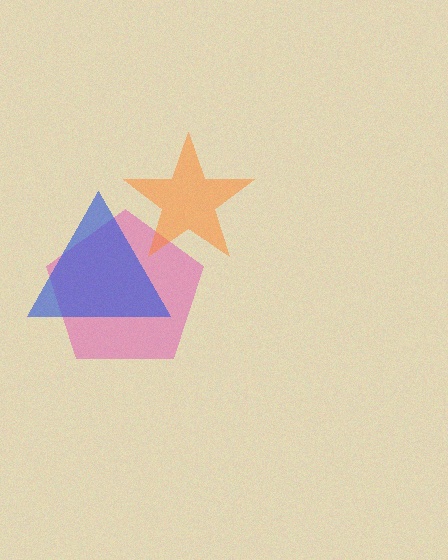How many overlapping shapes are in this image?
There are 3 overlapping shapes in the image.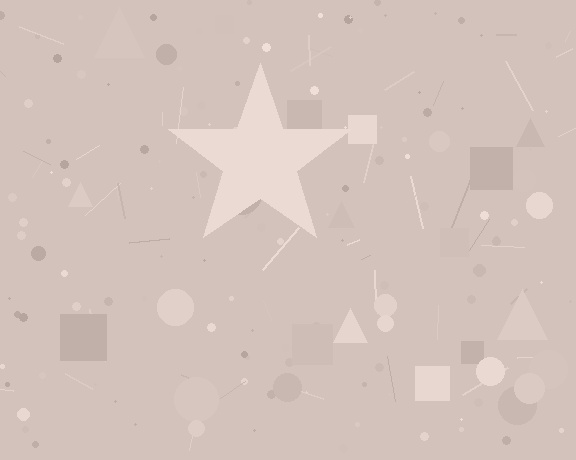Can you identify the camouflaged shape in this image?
The camouflaged shape is a star.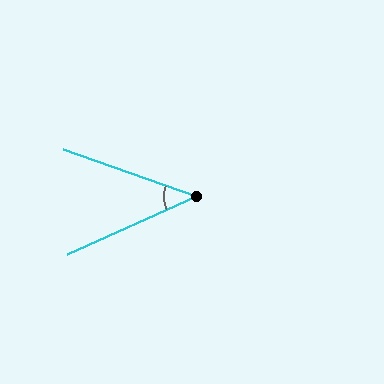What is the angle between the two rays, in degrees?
Approximately 44 degrees.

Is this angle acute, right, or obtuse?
It is acute.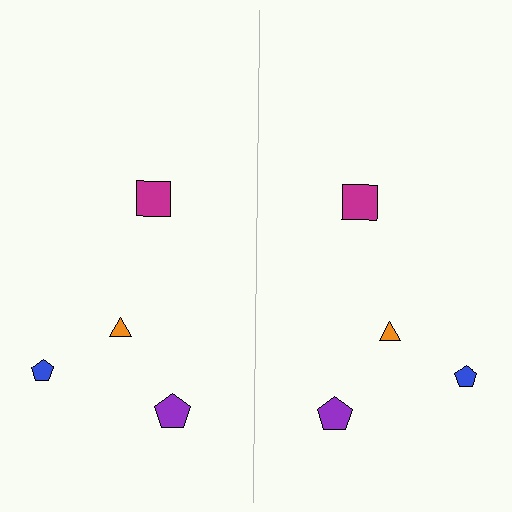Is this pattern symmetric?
Yes, this pattern has bilateral (reflection) symmetry.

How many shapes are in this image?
There are 8 shapes in this image.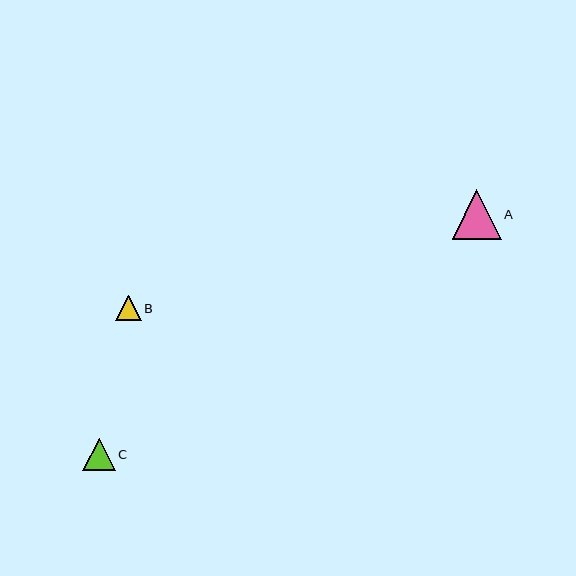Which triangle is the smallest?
Triangle B is the smallest with a size of approximately 26 pixels.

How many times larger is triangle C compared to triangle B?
Triangle C is approximately 1.3 times the size of triangle B.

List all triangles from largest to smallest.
From largest to smallest: A, C, B.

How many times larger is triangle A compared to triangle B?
Triangle A is approximately 1.9 times the size of triangle B.